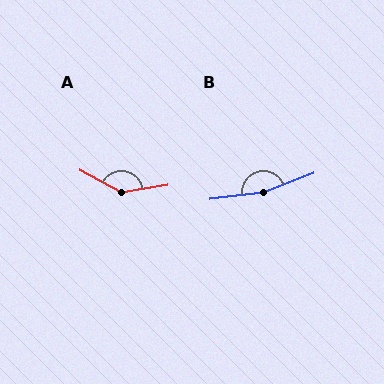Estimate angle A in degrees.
Approximately 144 degrees.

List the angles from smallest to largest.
A (144°), B (166°).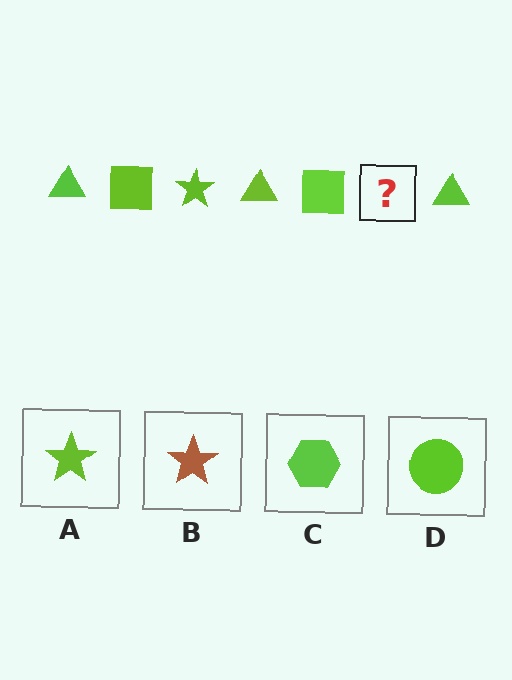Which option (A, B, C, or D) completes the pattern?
A.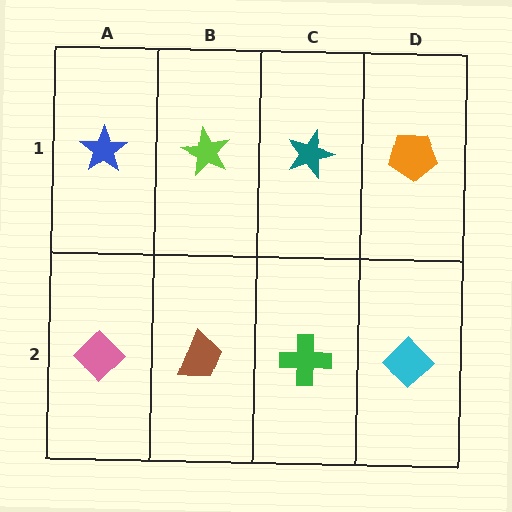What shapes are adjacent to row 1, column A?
A pink diamond (row 2, column A), a lime star (row 1, column B).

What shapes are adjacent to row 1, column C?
A green cross (row 2, column C), a lime star (row 1, column B), an orange pentagon (row 1, column D).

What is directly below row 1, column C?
A green cross.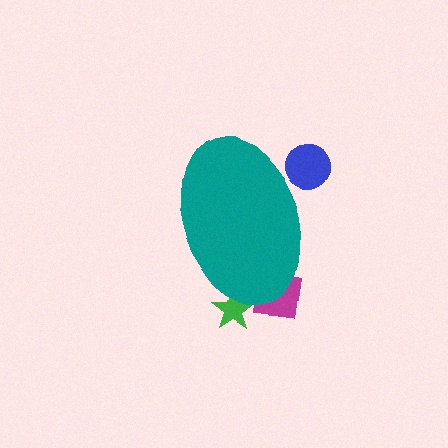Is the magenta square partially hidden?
Yes, the magenta square is partially hidden behind the teal ellipse.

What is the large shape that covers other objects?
A teal ellipse.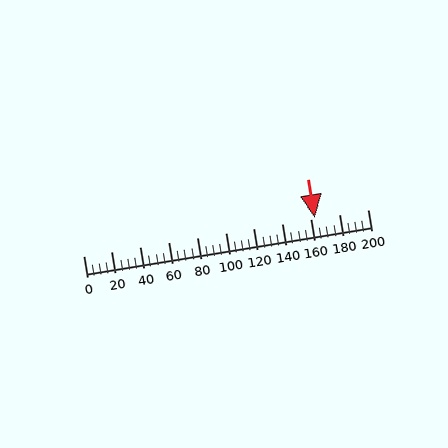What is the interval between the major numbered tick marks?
The major tick marks are spaced 20 units apart.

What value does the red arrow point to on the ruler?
The red arrow points to approximately 163.